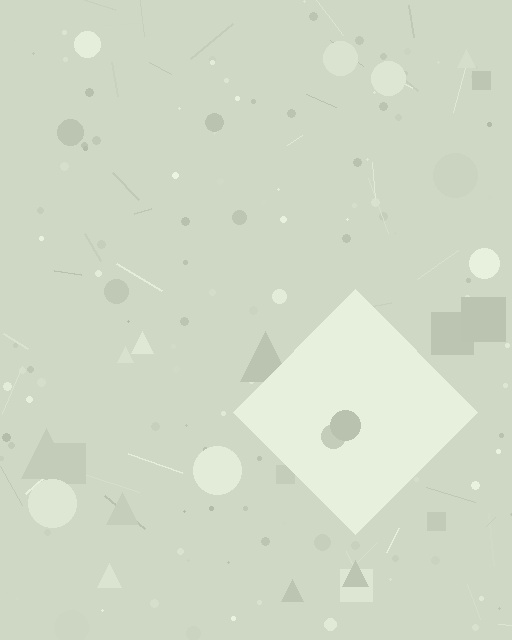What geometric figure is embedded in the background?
A diamond is embedded in the background.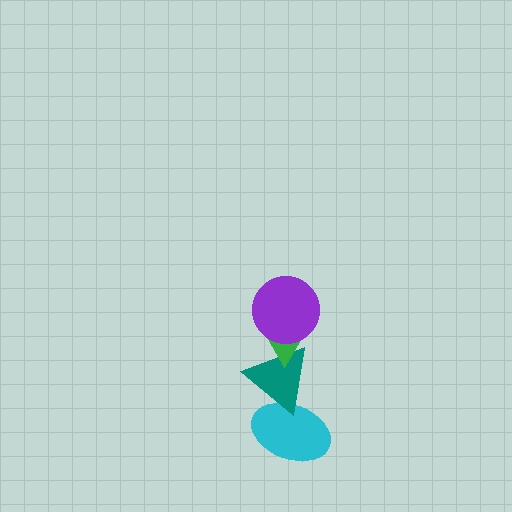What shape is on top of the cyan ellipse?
The teal triangle is on top of the cyan ellipse.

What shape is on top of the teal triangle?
The green triangle is on top of the teal triangle.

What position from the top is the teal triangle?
The teal triangle is 3rd from the top.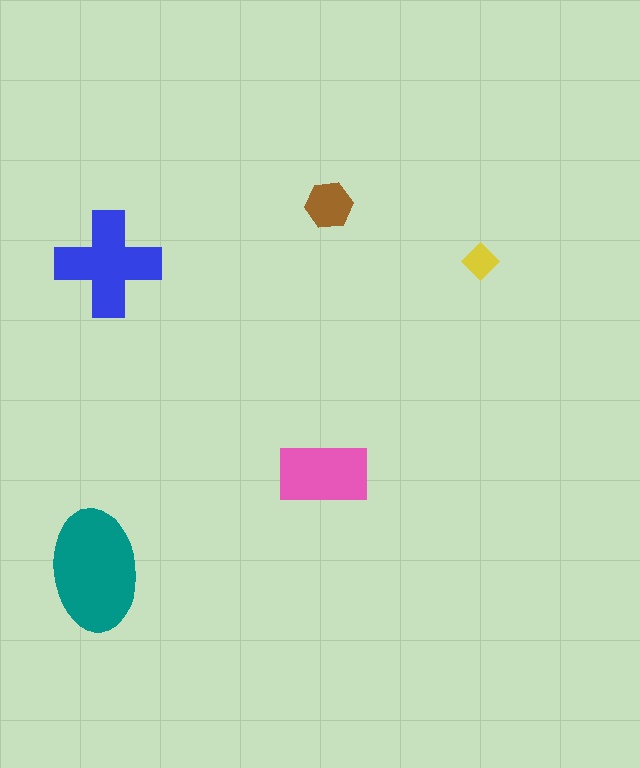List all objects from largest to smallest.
The teal ellipse, the blue cross, the pink rectangle, the brown hexagon, the yellow diamond.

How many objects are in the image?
There are 5 objects in the image.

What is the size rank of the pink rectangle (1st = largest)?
3rd.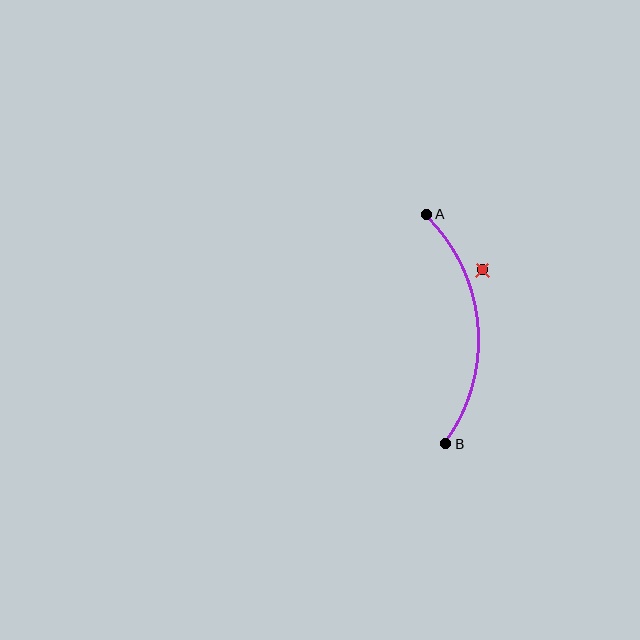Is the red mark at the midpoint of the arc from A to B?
No — the red mark does not lie on the arc at all. It sits slightly outside the curve.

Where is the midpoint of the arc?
The arc midpoint is the point on the curve farthest from the straight line joining A and B. It sits to the right of that line.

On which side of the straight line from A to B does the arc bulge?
The arc bulges to the right of the straight line connecting A and B.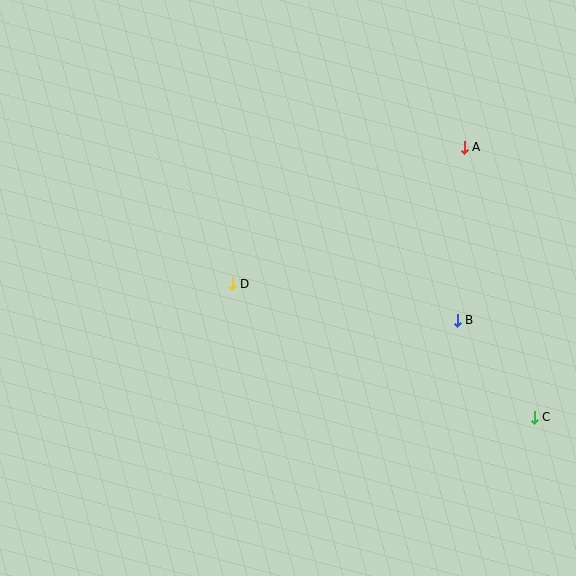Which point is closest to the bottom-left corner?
Point D is closest to the bottom-left corner.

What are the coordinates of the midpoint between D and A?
The midpoint between D and A is at (348, 215).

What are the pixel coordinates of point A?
Point A is at (464, 147).